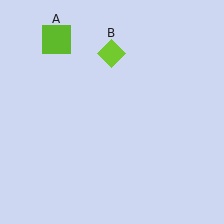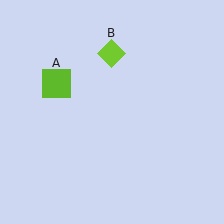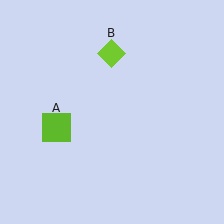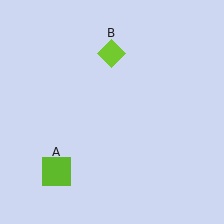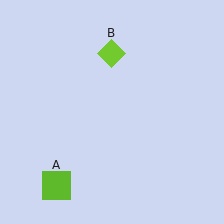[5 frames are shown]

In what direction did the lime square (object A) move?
The lime square (object A) moved down.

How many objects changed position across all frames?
1 object changed position: lime square (object A).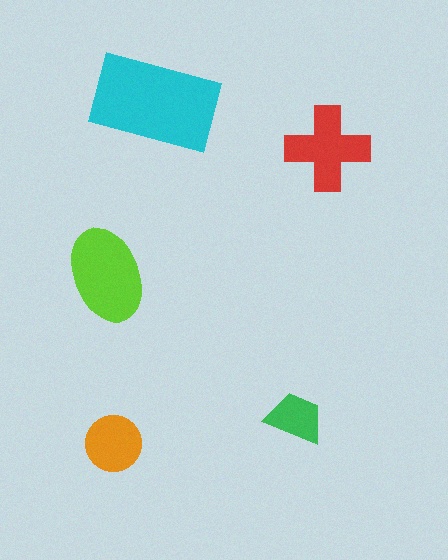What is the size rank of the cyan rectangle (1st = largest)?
1st.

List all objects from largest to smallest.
The cyan rectangle, the lime ellipse, the red cross, the orange circle, the green trapezoid.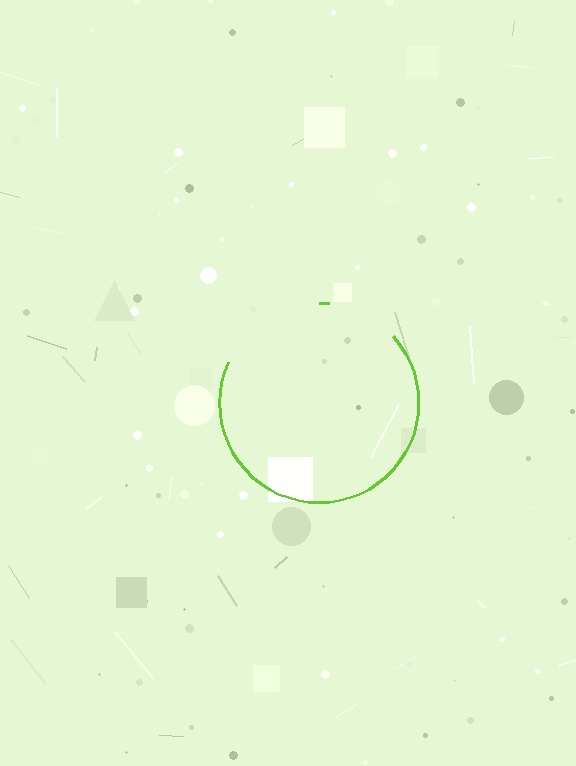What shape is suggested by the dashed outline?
The dashed outline suggests a circle.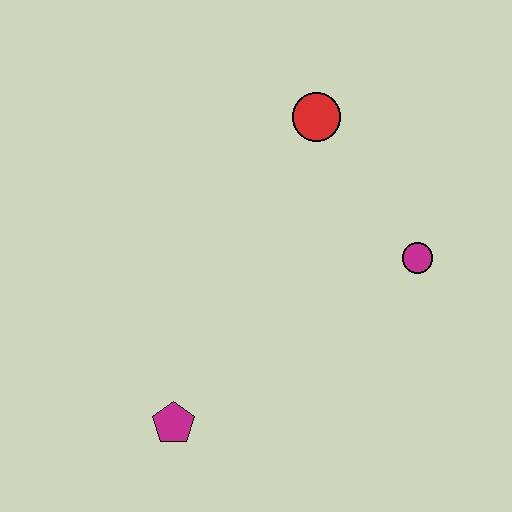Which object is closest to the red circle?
The magenta circle is closest to the red circle.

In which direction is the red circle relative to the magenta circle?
The red circle is above the magenta circle.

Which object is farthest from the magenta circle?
The magenta pentagon is farthest from the magenta circle.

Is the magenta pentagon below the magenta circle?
Yes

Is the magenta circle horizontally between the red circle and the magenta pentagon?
No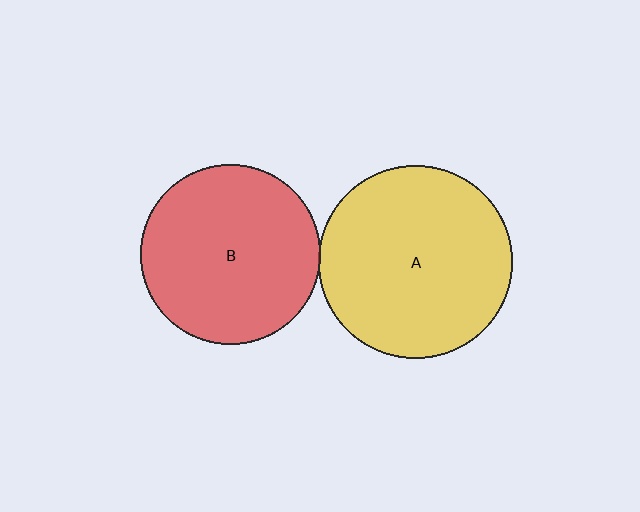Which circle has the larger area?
Circle A (yellow).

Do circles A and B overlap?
Yes.